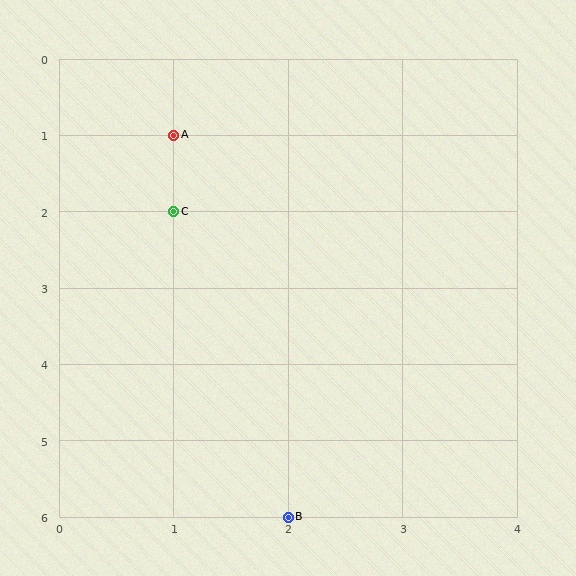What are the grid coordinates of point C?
Point C is at grid coordinates (1, 2).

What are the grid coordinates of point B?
Point B is at grid coordinates (2, 6).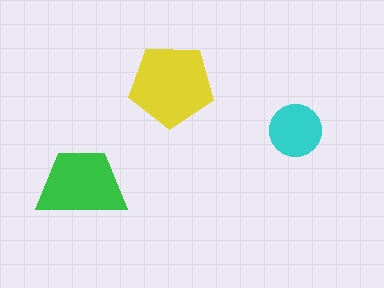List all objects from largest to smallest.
The yellow pentagon, the green trapezoid, the cyan circle.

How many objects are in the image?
There are 3 objects in the image.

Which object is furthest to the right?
The cyan circle is rightmost.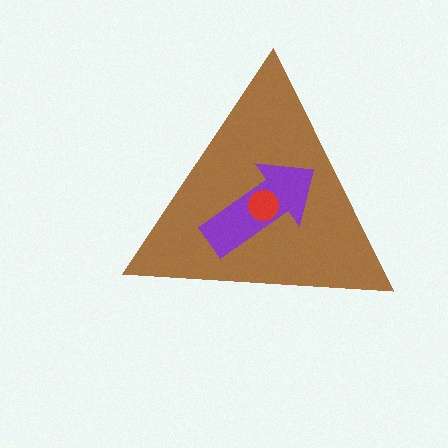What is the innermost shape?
The red circle.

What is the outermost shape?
The brown triangle.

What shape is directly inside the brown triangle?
The purple arrow.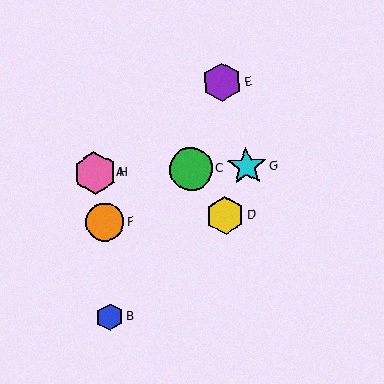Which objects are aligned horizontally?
Objects A, C, G, H are aligned horizontally.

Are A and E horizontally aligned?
No, A is at y≈173 and E is at y≈82.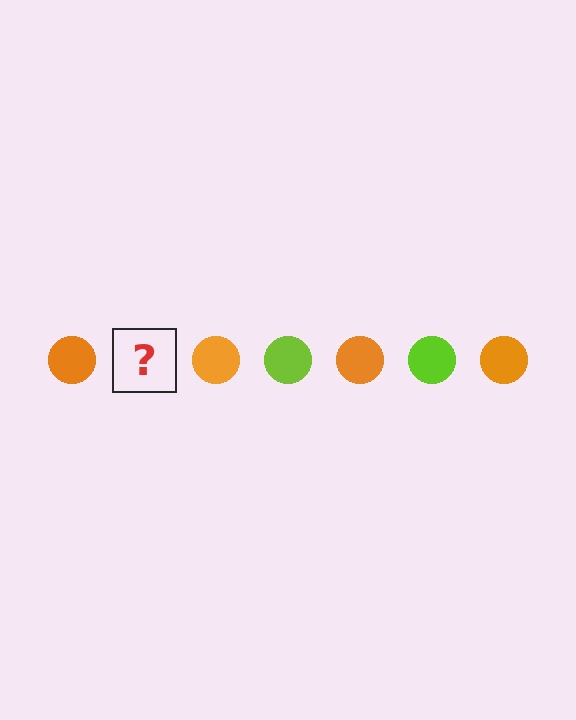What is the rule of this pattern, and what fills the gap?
The rule is that the pattern cycles through orange, lime circles. The gap should be filled with a lime circle.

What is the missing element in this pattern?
The missing element is a lime circle.